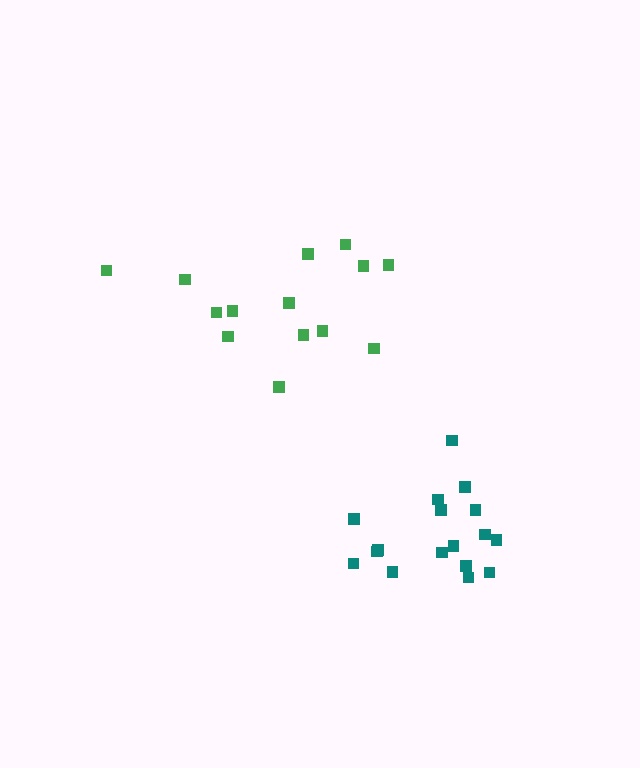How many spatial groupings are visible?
There are 2 spatial groupings.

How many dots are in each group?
Group 1: 14 dots, Group 2: 17 dots (31 total).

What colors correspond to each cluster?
The clusters are colored: green, teal.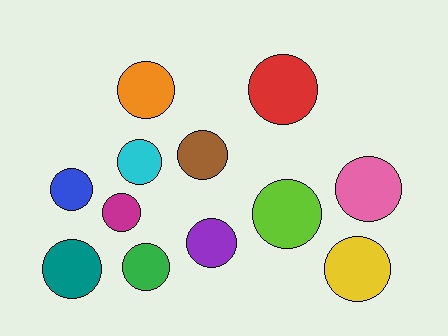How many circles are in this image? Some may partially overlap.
There are 12 circles.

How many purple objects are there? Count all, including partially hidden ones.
There is 1 purple object.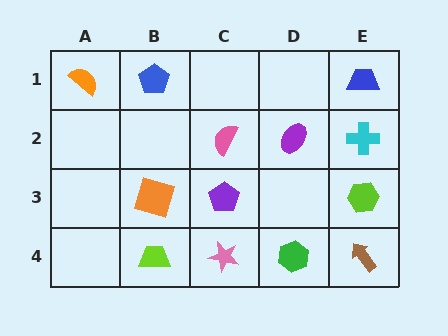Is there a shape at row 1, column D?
No, that cell is empty.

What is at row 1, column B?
A blue pentagon.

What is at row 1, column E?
A blue trapezoid.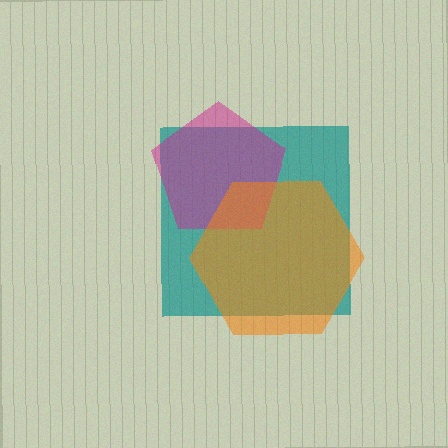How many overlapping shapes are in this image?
There are 3 overlapping shapes in the image.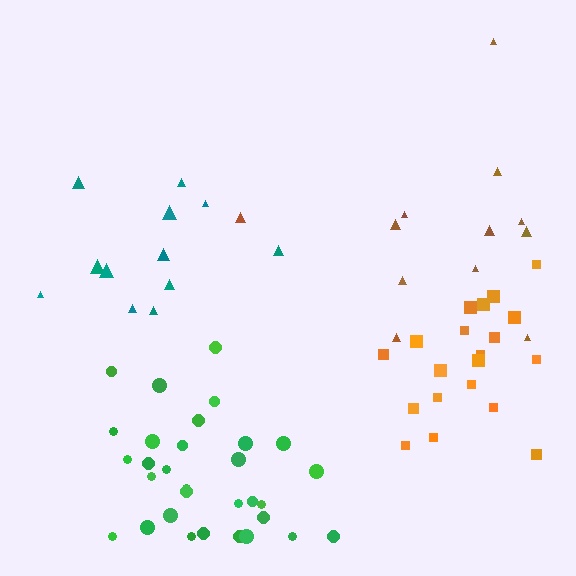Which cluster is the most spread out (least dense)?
Brown.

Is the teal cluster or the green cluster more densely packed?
Green.